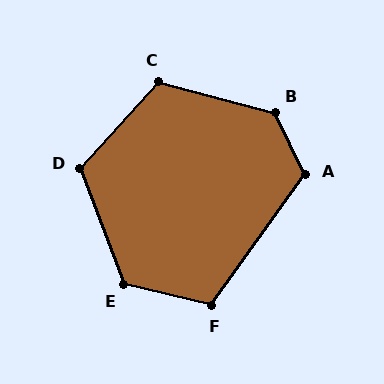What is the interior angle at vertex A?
Approximately 118 degrees (obtuse).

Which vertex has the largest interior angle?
B, at approximately 131 degrees.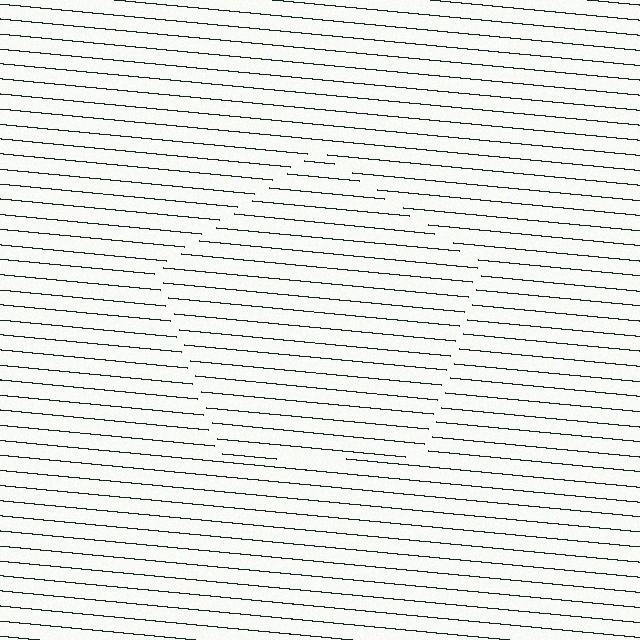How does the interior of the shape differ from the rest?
The interior of the shape contains the same grating, shifted by half a period — the contour is defined by the phase discontinuity where line-ends from the inner and outer gratings abut.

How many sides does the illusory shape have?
5 sides — the line-ends trace a pentagon.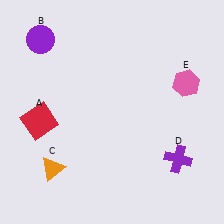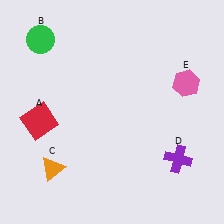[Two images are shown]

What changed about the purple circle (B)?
In Image 1, B is purple. In Image 2, it changed to green.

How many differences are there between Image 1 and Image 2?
There is 1 difference between the two images.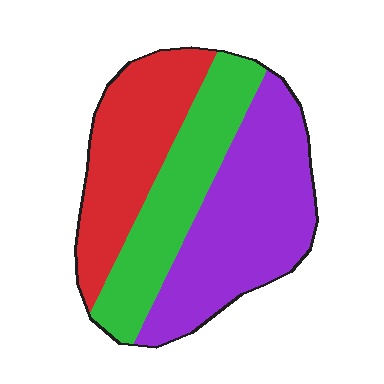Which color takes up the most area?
Purple, at roughly 40%.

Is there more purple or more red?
Purple.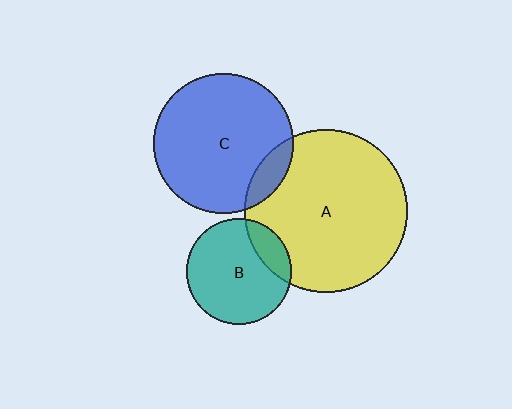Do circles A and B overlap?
Yes.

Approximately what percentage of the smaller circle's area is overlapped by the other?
Approximately 15%.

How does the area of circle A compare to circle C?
Approximately 1.4 times.